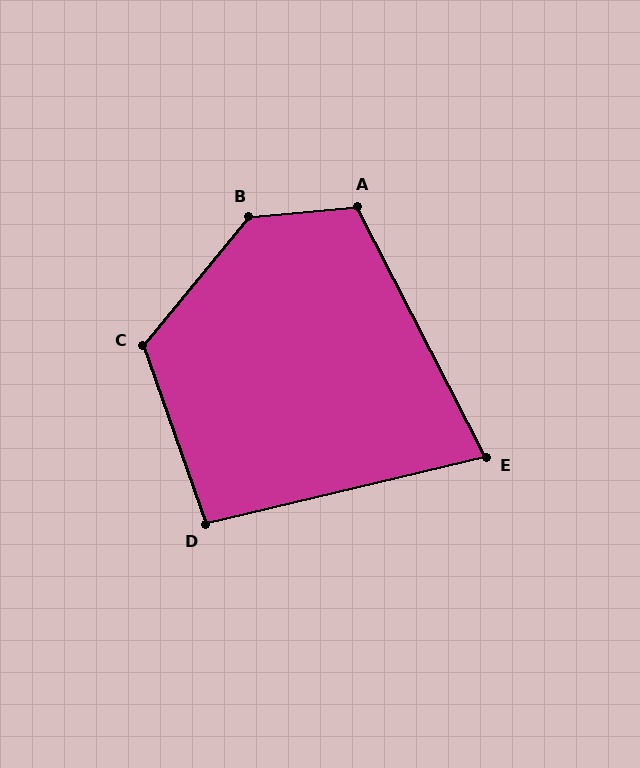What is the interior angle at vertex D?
Approximately 96 degrees (obtuse).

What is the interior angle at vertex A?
Approximately 111 degrees (obtuse).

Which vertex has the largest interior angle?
B, at approximately 135 degrees.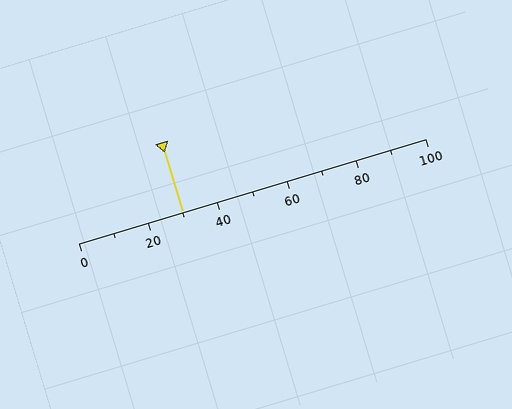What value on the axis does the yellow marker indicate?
The marker indicates approximately 30.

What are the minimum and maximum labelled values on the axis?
The axis runs from 0 to 100.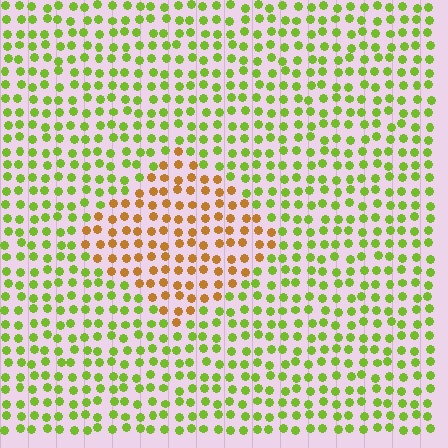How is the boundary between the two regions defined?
The boundary is defined purely by a slight shift in hue (about 57 degrees). Spacing, size, and orientation are identical on both sides.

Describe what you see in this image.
The image is filled with small lime elements in a uniform arrangement. A diamond-shaped region is visible where the elements are tinted to a slightly different hue, forming a subtle color boundary.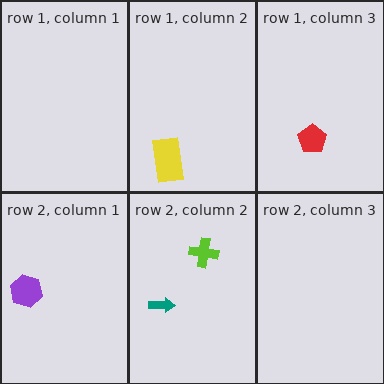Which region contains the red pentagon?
The row 1, column 3 region.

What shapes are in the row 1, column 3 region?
The red pentagon.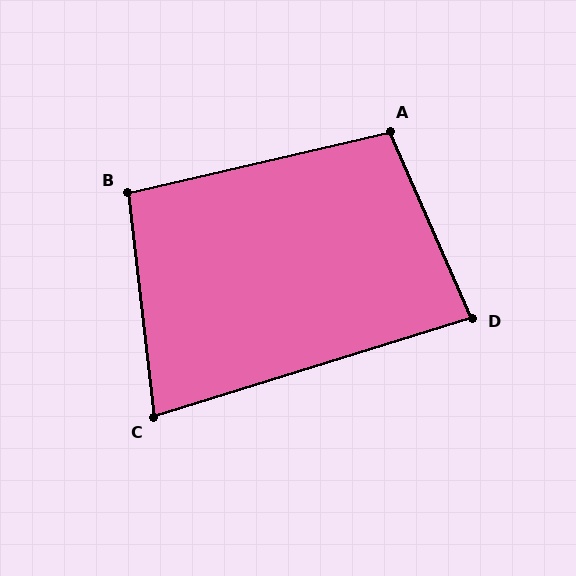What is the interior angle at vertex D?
Approximately 84 degrees (acute).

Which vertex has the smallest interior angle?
C, at approximately 79 degrees.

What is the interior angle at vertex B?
Approximately 96 degrees (obtuse).